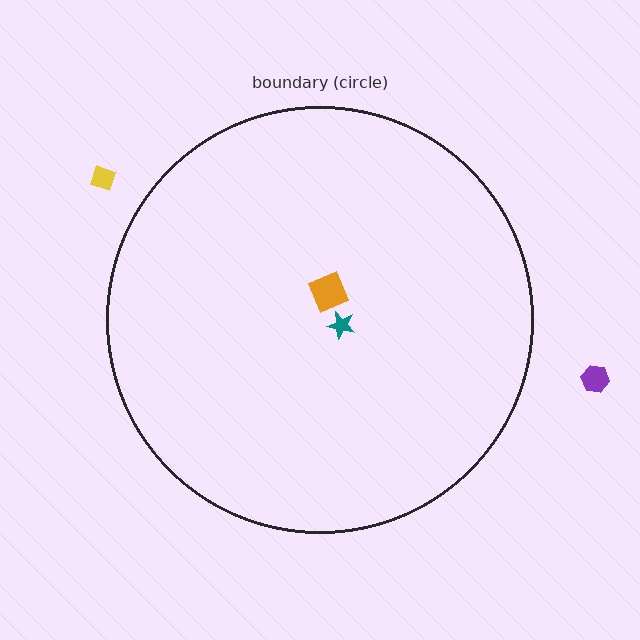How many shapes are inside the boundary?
2 inside, 2 outside.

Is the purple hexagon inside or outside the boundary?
Outside.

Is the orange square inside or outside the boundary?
Inside.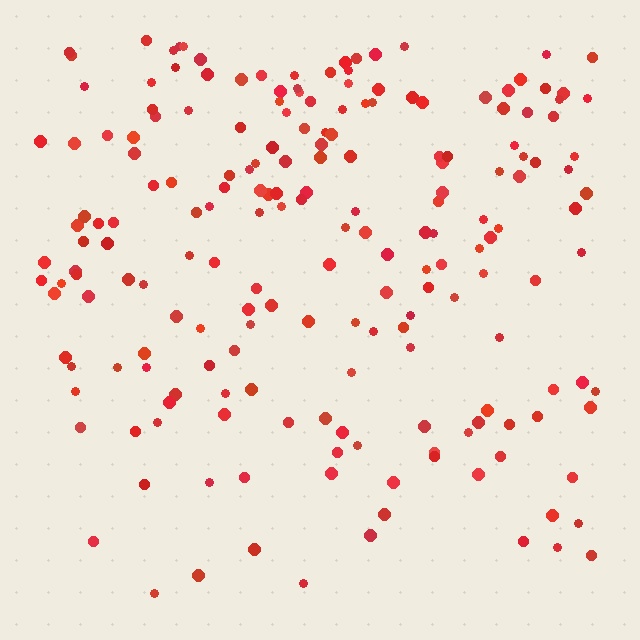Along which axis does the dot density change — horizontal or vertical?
Vertical.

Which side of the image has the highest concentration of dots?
The top.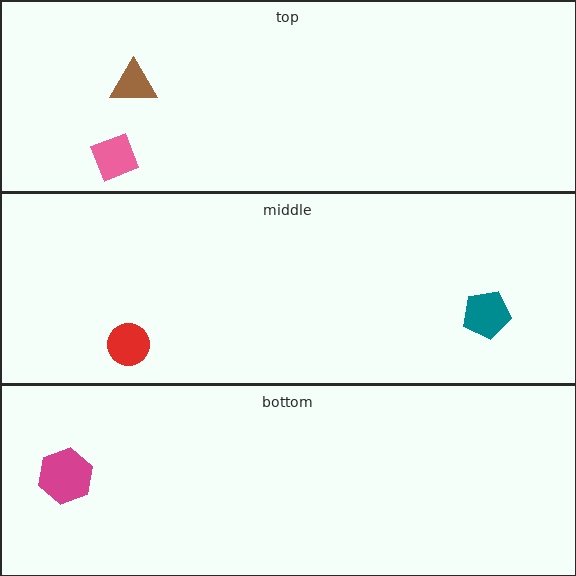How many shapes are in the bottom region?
1.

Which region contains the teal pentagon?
The middle region.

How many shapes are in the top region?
2.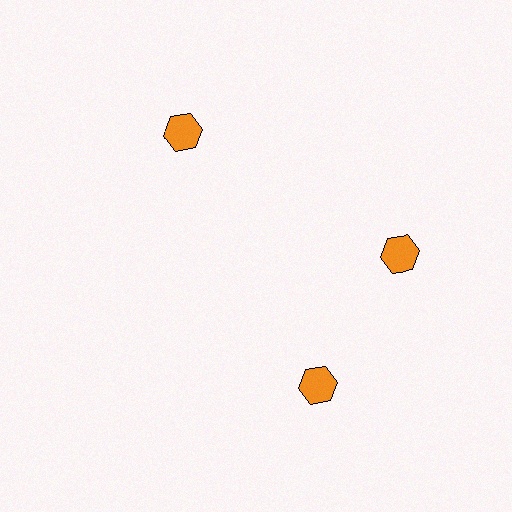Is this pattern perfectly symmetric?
No. The 3 orange hexagons are arranged in a ring, but one element near the 7 o'clock position is rotated out of alignment along the ring, breaking the 3-fold rotational symmetry.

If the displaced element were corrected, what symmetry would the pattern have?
It would have 3-fold rotational symmetry — the pattern would map onto itself every 120 degrees.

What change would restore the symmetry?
The symmetry would be restored by rotating it back into even spacing with its neighbors so that all 3 hexagons sit at equal angles and equal distance from the center.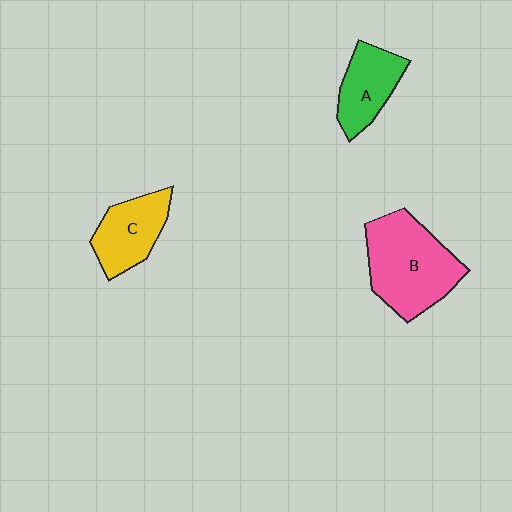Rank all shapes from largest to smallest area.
From largest to smallest: B (pink), C (yellow), A (green).